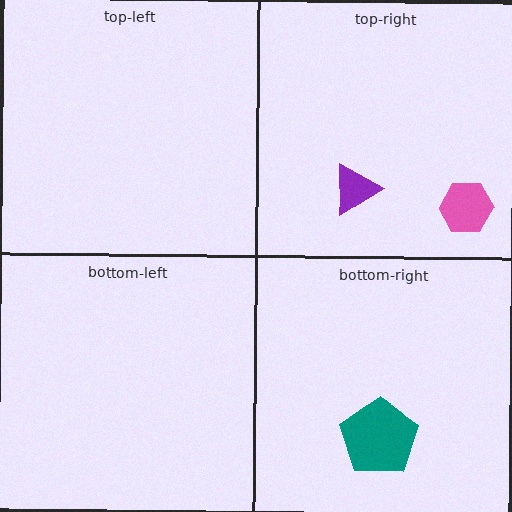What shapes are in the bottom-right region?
The teal pentagon.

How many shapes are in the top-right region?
2.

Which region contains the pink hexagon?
The top-right region.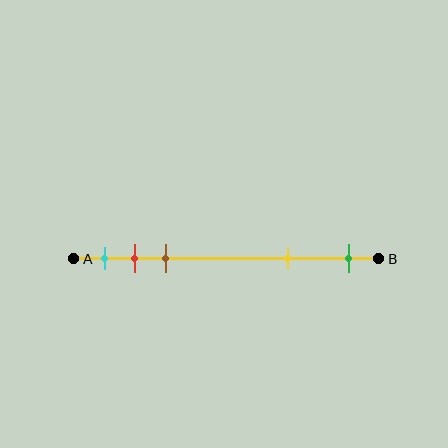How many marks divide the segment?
There are 5 marks dividing the segment.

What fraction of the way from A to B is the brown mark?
The brown mark is approximately 30% (0.3) of the way from A to B.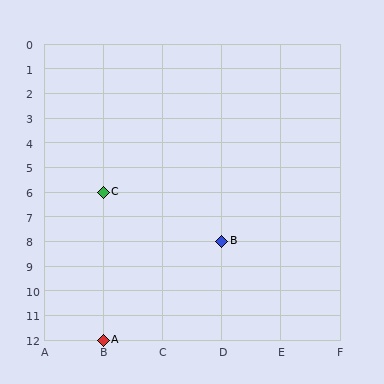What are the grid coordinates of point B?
Point B is at grid coordinates (D, 8).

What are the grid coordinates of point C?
Point C is at grid coordinates (B, 6).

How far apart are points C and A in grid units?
Points C and A are 6 rows apart.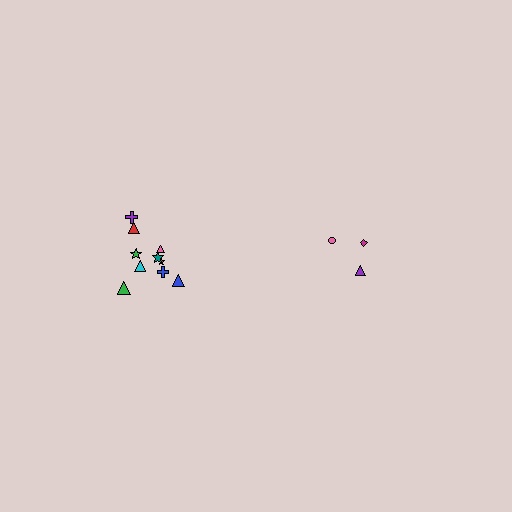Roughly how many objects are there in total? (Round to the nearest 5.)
Roughly 15 objects in total.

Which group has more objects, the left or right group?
The left group.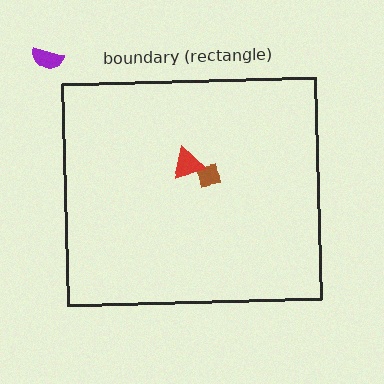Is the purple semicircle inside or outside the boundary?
Outside.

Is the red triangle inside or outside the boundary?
Inside.